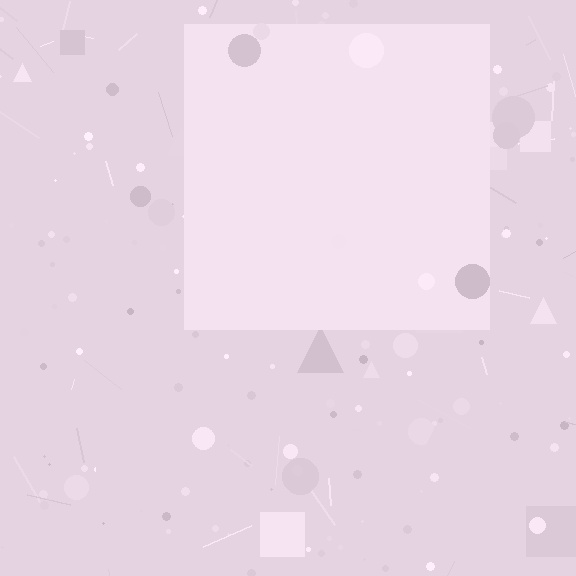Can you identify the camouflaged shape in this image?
The camouflaged shape is a square.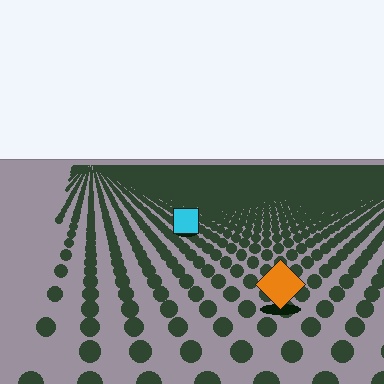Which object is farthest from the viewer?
The cyan square is farthest from the viewer. It appears smaller and the ground texture around it is denser.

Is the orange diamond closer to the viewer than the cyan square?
Yes. The orange diamond is closer — you can tell from the texture gradient: the ground texture is coarser near it.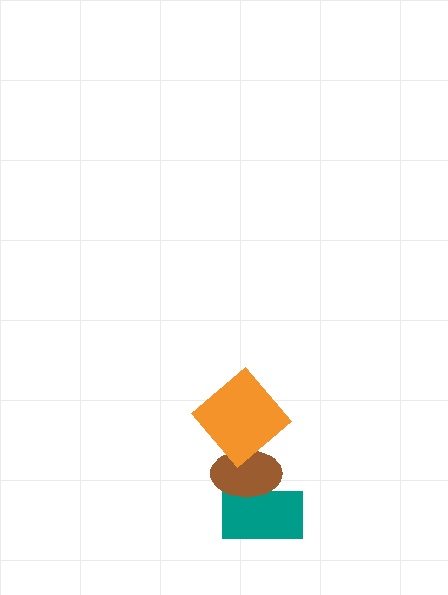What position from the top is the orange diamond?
The orange diamond is 1st from the top.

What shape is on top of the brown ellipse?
The orange diamond is on top of the brown ellipse.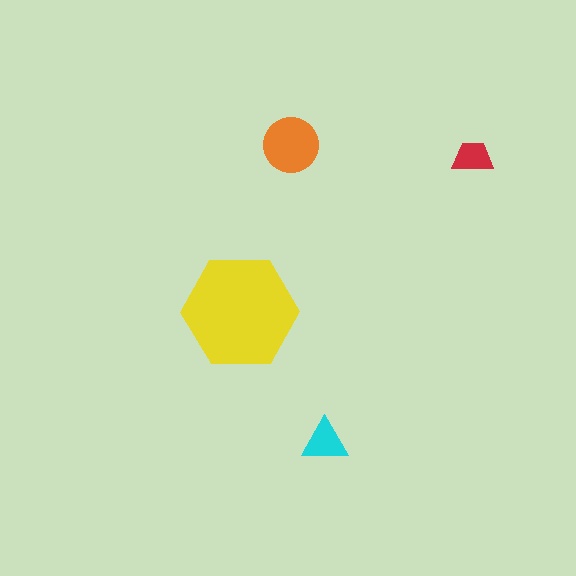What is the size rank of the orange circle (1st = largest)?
2nd.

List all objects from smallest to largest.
The red trapezoid, the cyan triangle, the orange circle, the yellow hexagon.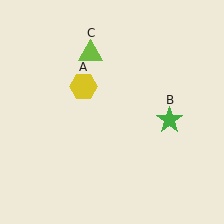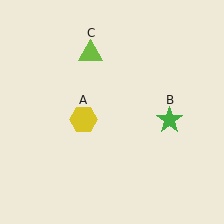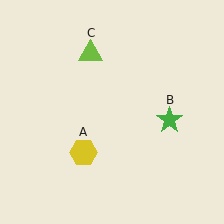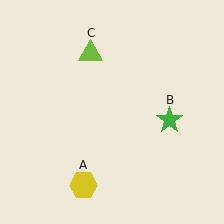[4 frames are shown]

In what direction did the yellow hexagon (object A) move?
The yellow hexagon (object A) moved down.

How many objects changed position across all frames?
1 object changed position: yellow hexagon (object A).